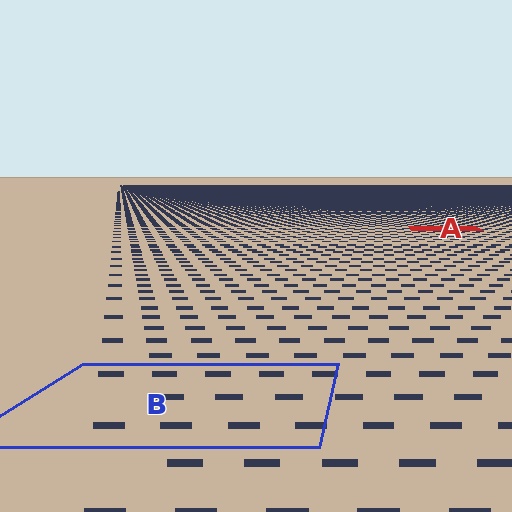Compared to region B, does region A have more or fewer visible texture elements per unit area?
Region A has more texture elements per unit area — they are packed more densely because it is farther away.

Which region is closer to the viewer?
Region B is closer. The texture elements there are larger and more spread out.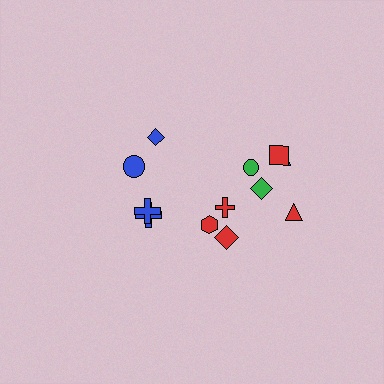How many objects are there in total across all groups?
There are 12 objects.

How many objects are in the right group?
There are 8 objects.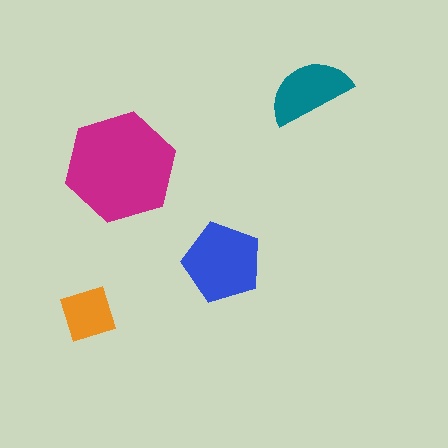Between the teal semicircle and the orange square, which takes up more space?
The teal semicircle.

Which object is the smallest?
The orange square.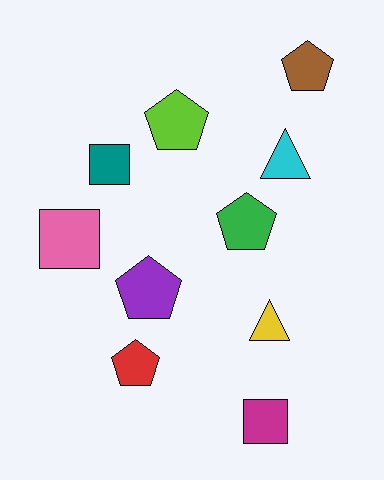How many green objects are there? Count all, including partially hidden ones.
There is 1 green object.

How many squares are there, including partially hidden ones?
There are 3 squares.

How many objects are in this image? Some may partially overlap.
There are 10 objects.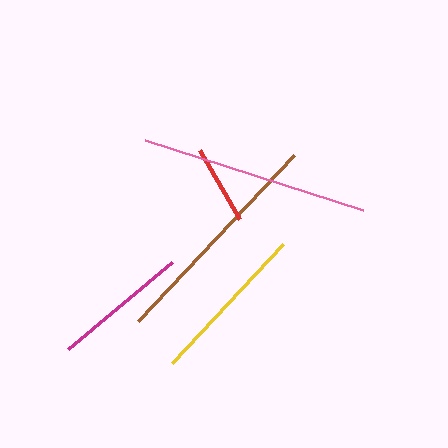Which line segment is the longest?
The pink line is the longest at approximately 229 pixels.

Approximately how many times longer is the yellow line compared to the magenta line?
The yellow line is approximately 1.2 times the length of the magenta line.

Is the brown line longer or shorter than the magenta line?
The brown line is longer than the magenta line.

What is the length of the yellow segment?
The yellow segment is approximately 164 pixels long.